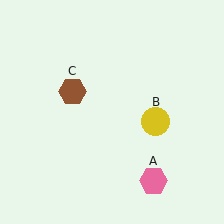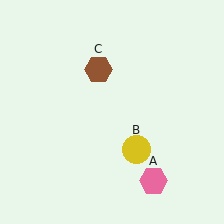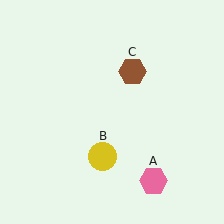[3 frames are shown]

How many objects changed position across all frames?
2 objects changed position: yellow circle (object B), brown hexagon (object C).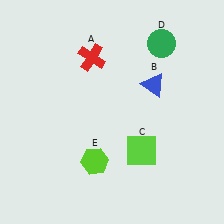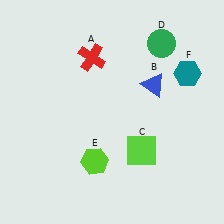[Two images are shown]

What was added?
A teal hexagon (F) was added in Image 2.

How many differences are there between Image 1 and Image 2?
There is 1 difference between the two images.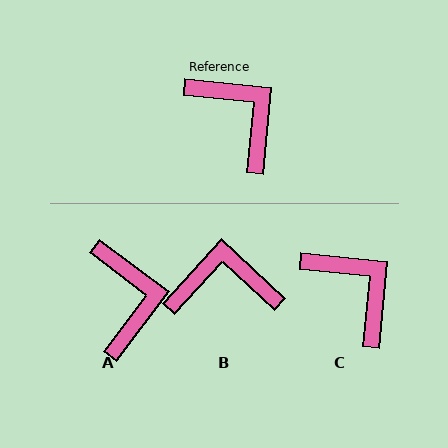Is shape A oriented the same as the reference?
No, it is off by about 31 degrees.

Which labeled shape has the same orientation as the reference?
C.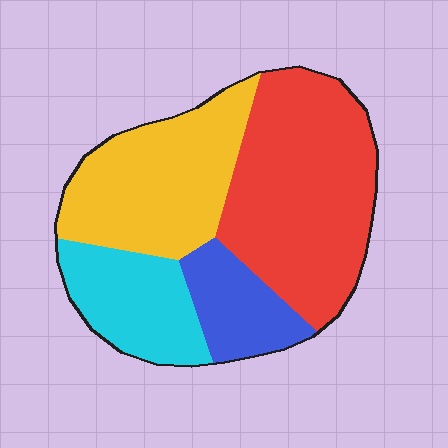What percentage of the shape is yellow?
Yellow covers around 30% of the shape.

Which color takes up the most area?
Red, at roughly 40%.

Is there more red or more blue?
Red.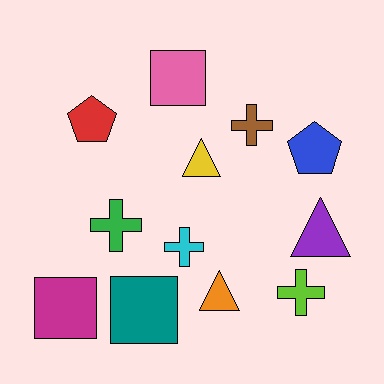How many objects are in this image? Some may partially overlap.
There are 12 objects.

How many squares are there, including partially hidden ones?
There are 3 squares.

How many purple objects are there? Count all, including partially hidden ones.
There is 1 purple object.